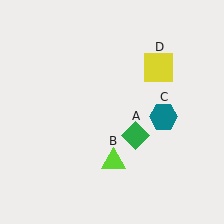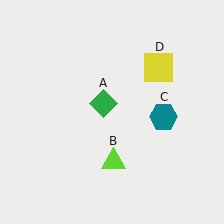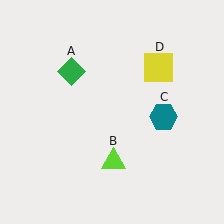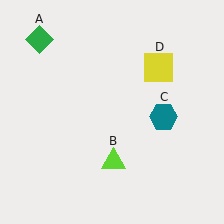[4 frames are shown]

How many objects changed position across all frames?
1 object changed position: green diamond (object A).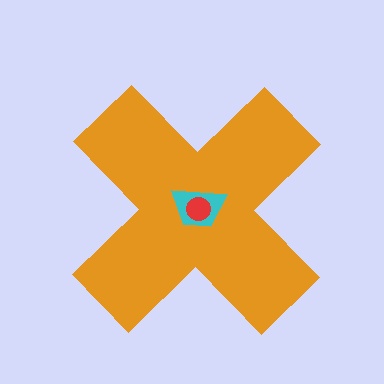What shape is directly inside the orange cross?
The cyan trapezoid.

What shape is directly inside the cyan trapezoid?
The red circle.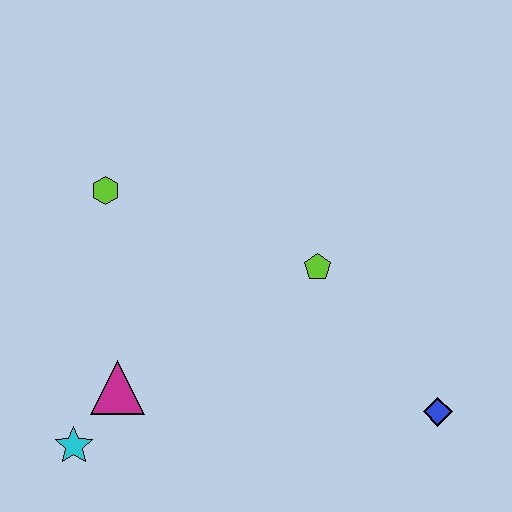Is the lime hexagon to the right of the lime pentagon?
No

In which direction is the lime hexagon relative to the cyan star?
The lime hexagon is above the cyan star.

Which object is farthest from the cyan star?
The blue diamond is farthest from the cyan star.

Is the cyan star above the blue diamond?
No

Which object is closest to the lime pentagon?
The blue diamond is closest to the lime pentagon.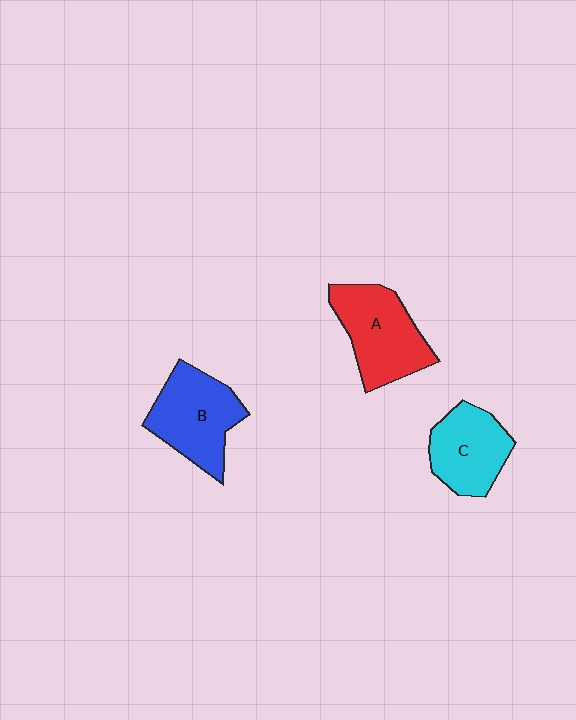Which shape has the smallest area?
Shape C (cyan).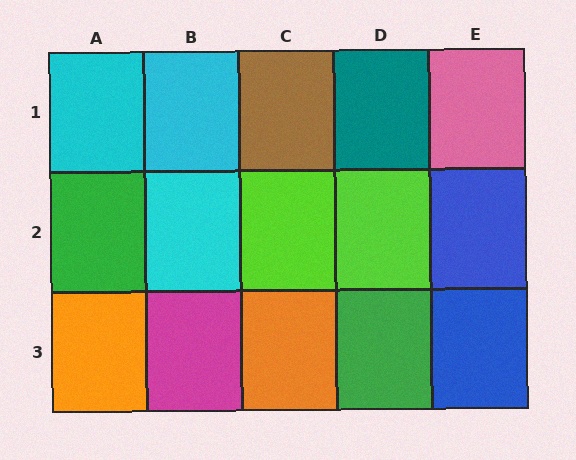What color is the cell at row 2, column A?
Green.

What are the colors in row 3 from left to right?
Orange, magenta, orange, green, blue.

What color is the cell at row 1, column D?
Teal.